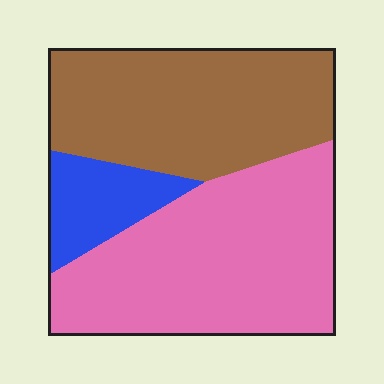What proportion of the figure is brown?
Brown takes up about two fifths (2/5) of the figure.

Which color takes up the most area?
Pink, at roughly 50%.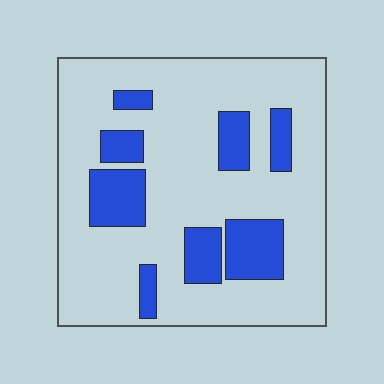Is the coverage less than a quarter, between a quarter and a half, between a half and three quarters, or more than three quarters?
Less than a quarter.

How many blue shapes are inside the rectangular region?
8.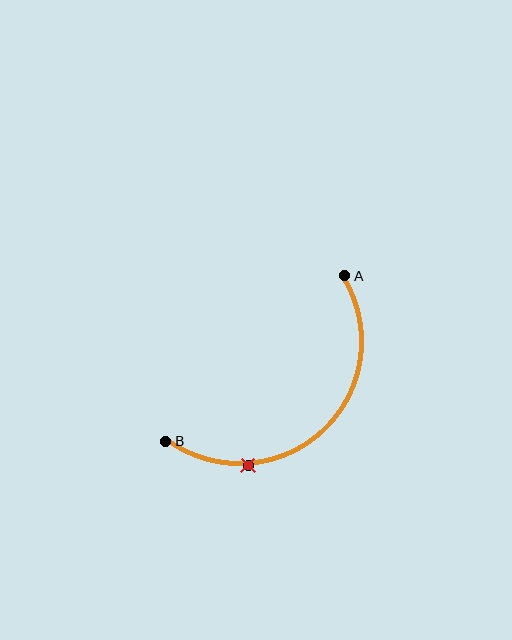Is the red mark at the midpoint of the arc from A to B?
No. The red mark lies on the arc but is closer to endpoint B. The arc midpoint would be at the point on the curve equidistant along the arc from both A and B.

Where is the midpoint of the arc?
The arc midpoint is the point on the curve farthest from the straight line joining A and B. It sits below and to the right of that line.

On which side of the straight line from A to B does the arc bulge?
The arc bulges below and to the right of the straight line connecting A and B.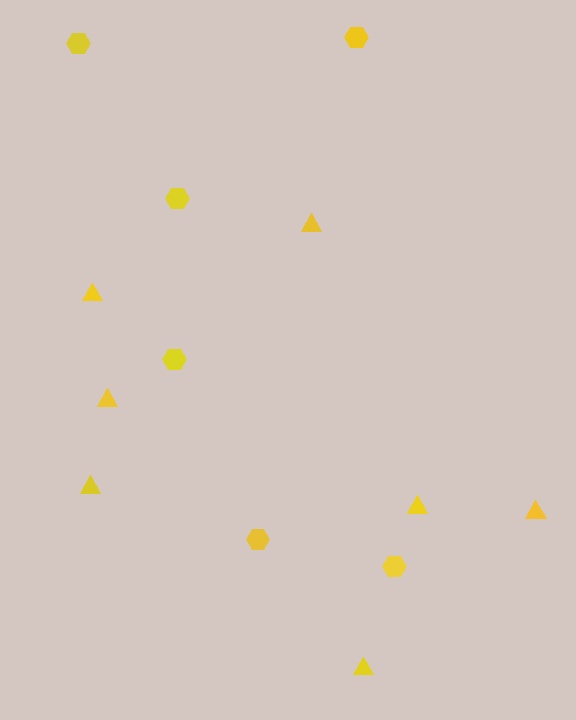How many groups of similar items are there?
There are 2 groups: one group of triangles (7) and one group of hexagons (6).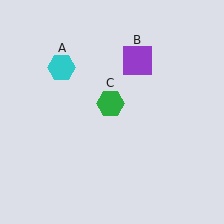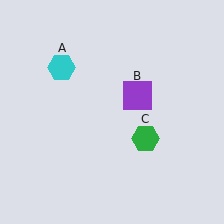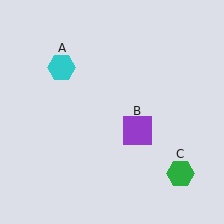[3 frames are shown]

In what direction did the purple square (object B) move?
The purple square (object B) moved down.